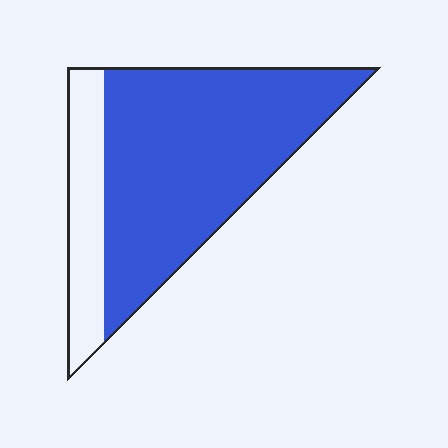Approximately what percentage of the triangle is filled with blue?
Approximately 80%.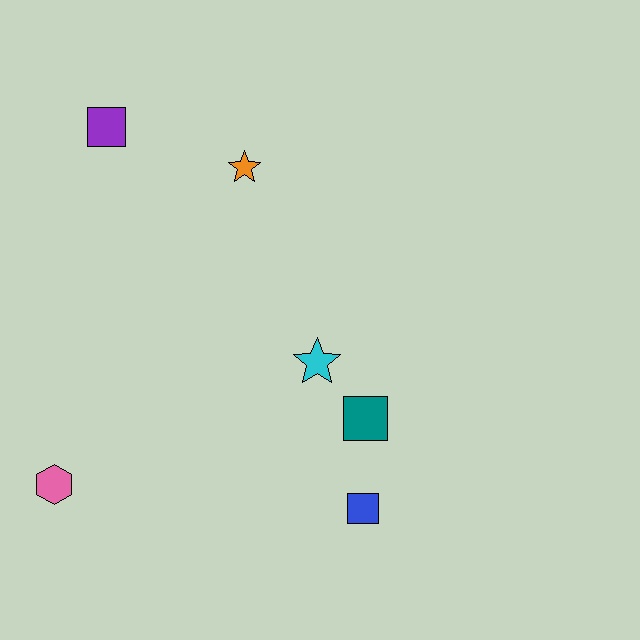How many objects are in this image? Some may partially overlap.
There are 6 objects.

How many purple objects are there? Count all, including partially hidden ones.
There is 1 purple object.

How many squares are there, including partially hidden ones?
There are 3 squares.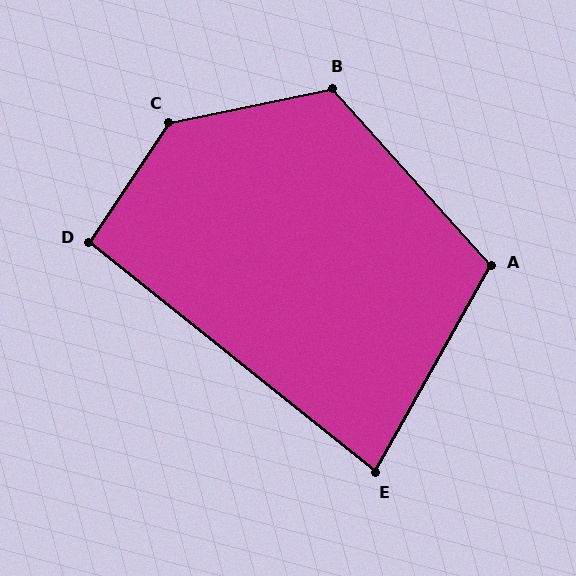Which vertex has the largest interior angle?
C, at approximately 135 degrees.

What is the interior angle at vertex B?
Approximately 120 degrees (obtuse).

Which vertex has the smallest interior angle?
E, at approximately 80 degrees.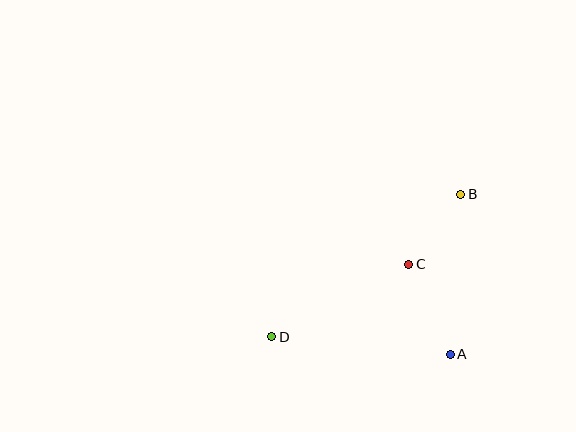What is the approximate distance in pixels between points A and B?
The distance between A and B is approximately 160 pixels.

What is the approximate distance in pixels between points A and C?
The distance between A and C is approximately 99 pixels.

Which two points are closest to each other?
Points B and C are closest to each other.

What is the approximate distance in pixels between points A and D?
The distance between A and D is approximately 179 pixels.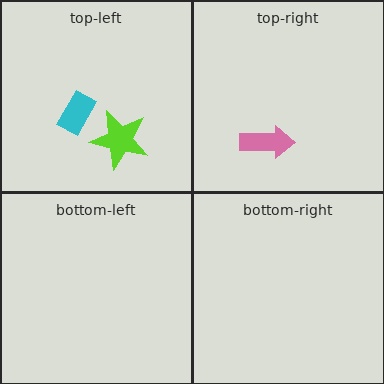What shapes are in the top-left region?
The lime star, the cyan rectangle.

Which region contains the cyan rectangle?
The top-left region.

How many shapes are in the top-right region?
1.